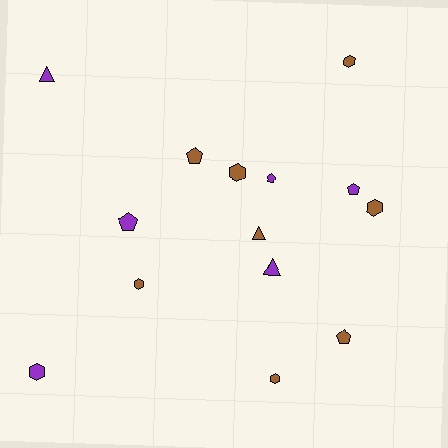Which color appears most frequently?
Brown, with 8 objects.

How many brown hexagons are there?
There are 5 brown hexagons.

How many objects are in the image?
There are 14 objects.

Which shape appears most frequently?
Hexagon, with 6 objects.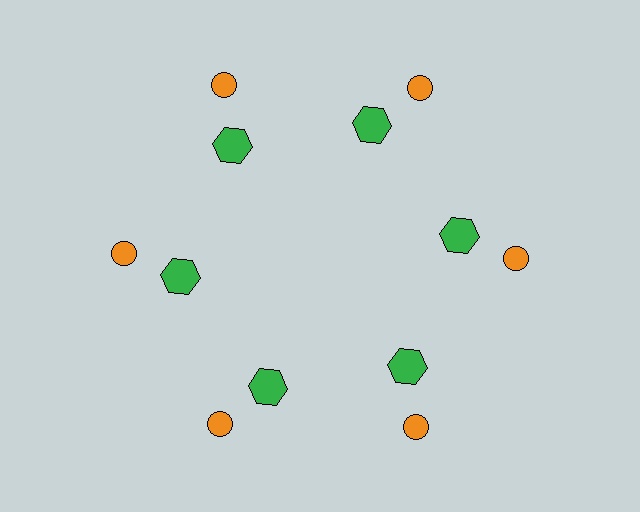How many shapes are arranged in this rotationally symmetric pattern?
There are 12 shapes, arranged in 6 groups of 2.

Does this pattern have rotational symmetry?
Yes, this pattern has 6-fold rotational symmetry. It looks the same after rotating 60 degrees around the center.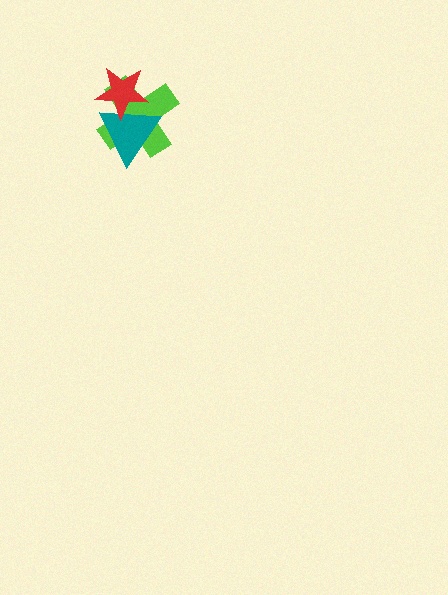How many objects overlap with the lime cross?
2 objects overlap with the lime cross.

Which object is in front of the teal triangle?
The red star is in front of the teal triangle.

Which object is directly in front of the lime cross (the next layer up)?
The teal triangle is directly in front of the lime cross.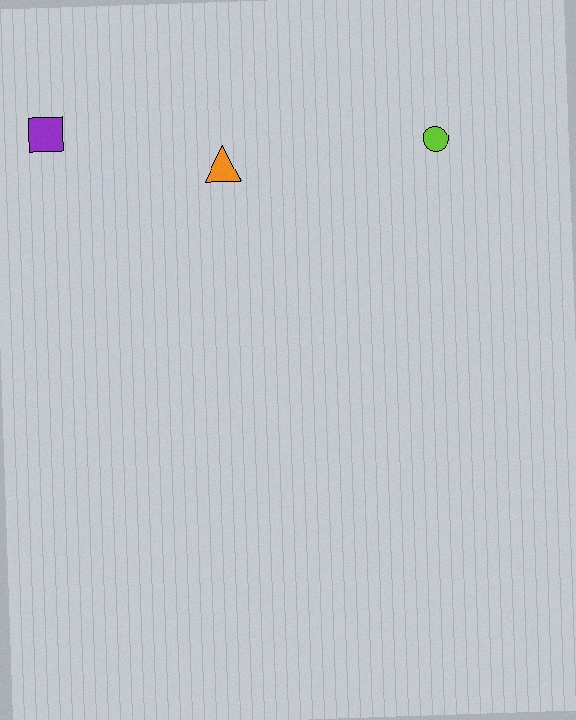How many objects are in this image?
There are 3 objects.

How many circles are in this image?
There is 1 circle.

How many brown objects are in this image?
There are no brown objects.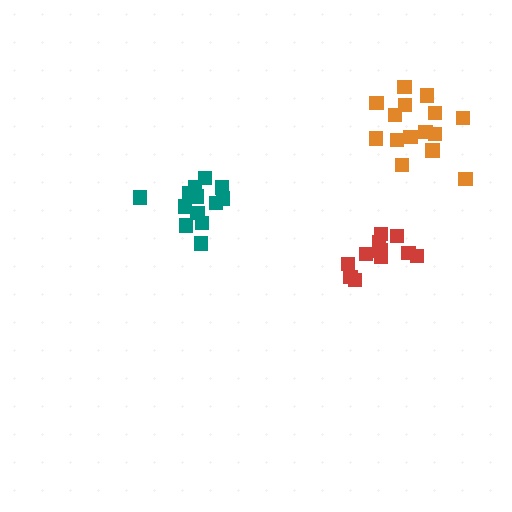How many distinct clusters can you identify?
There are 3 distinct clusters.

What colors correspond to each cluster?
The clusters are colored: teal, orange, red.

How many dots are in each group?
Group 1: 13 dots, Group 2: 15 dots, Group 3: 11 dots (39 total).